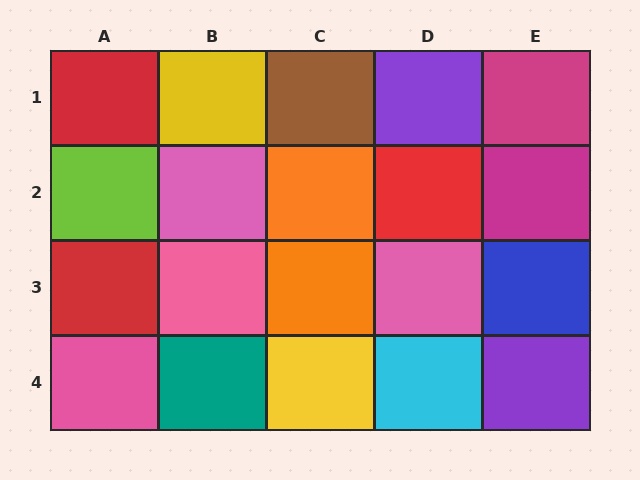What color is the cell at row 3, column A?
Red.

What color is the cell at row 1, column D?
Purple.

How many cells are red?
3 cells are red.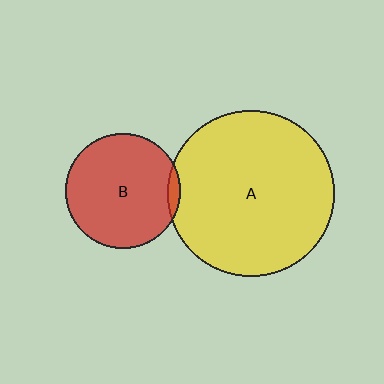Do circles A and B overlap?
Yes.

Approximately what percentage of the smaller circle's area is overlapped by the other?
Approximately 5%.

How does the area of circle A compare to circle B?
Approximately 2.1 times.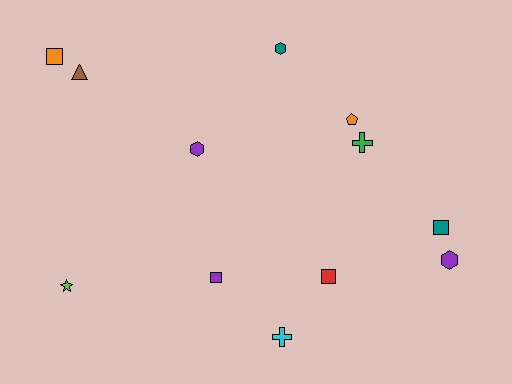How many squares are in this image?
There are 4 squares.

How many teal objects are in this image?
There are 2 teal objects.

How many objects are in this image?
There are 12 objects.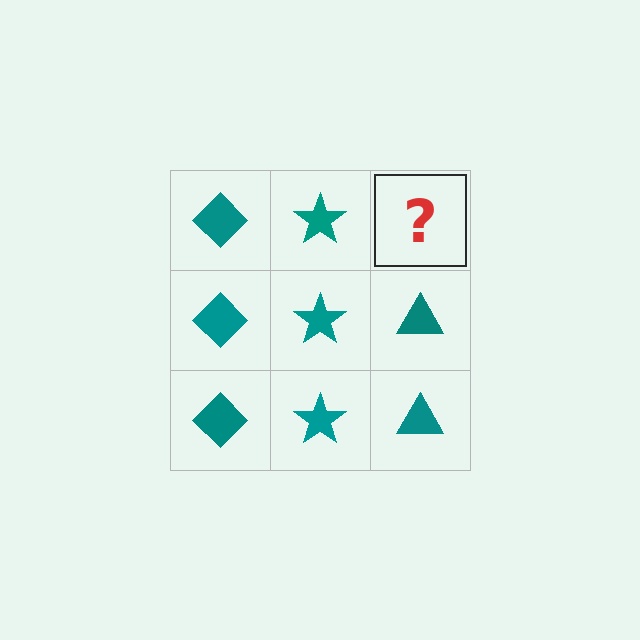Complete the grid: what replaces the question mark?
The question mark should be replaced with a teal triangle.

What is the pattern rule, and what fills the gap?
The rule is that each column has a consistent shape. The gap should be filled with a teal triangle.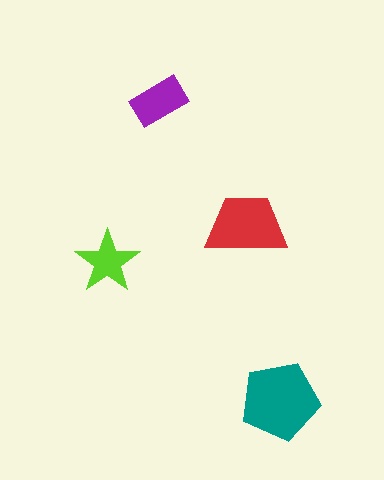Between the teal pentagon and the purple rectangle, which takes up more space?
The teal pentagon.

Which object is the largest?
The teal pentagon.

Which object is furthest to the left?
The lime star is leftmost.